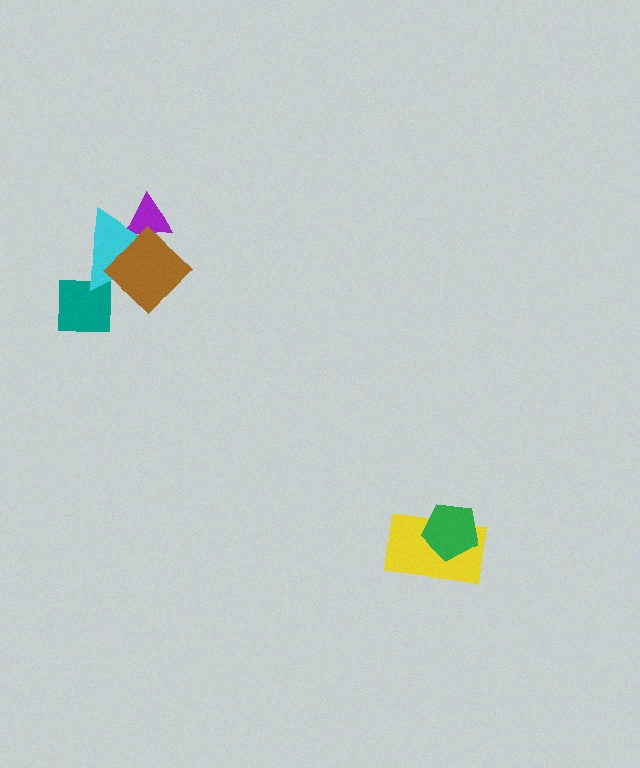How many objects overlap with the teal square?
1 object overlaps with the teal square.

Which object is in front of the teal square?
The cyan triangle is in front of the teal square.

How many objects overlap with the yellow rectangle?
1 object overlaps with the yellow rectangle.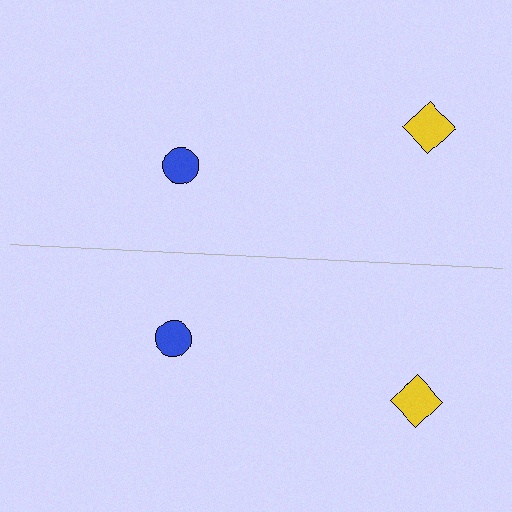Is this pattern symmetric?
Yes, this pattern has bilateral (reflection) symmetry.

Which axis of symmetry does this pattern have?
The pattern has a horizontal axis of symmetry running through the center of the image.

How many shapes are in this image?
There are 4 shapes in this image.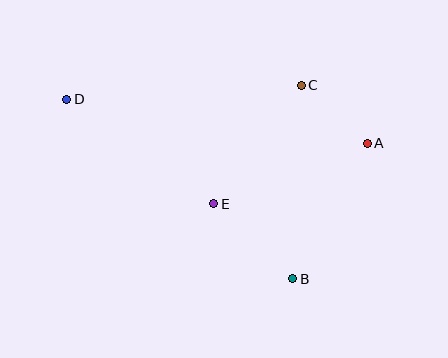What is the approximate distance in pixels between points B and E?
The distance between B and E is approximately 109 pixels.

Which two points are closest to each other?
Points A and C are closest to each other.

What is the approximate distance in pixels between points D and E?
The distance between D and E is approximately 180 pixels.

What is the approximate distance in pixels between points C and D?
The distance between C and D is approximately 235 pixels.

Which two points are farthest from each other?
Points A and D are farthest from each other.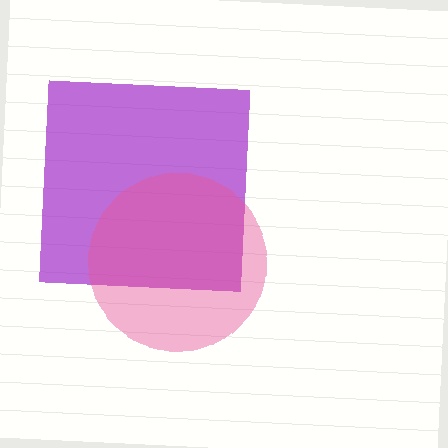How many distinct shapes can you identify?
There are 2 distinct shapes: a purple square, a pink circle.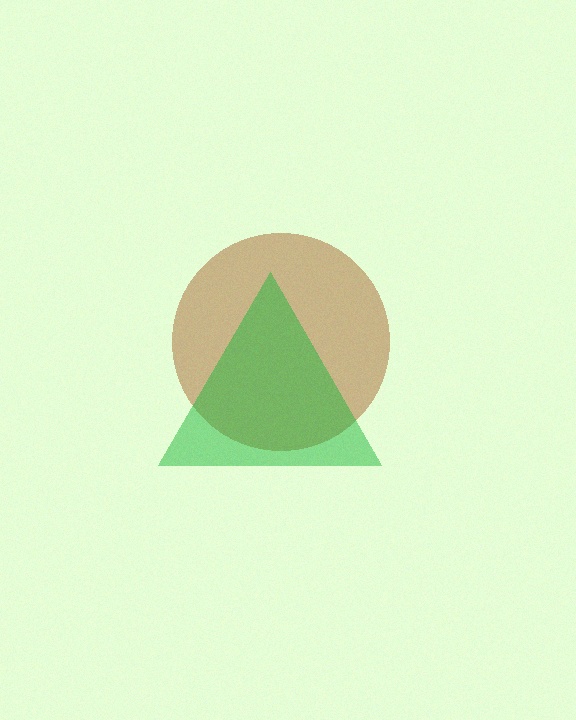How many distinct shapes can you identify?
There are 2 distinct shapes: a brown circle, a green triangle.